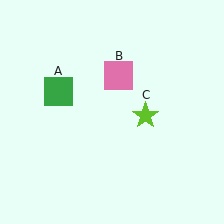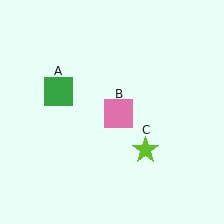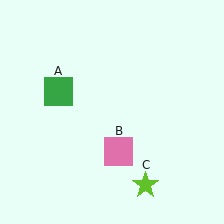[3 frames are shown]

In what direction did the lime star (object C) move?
The lime star (object C) moved down.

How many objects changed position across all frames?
2 objects changed position: pink square (object B), lime star (object C).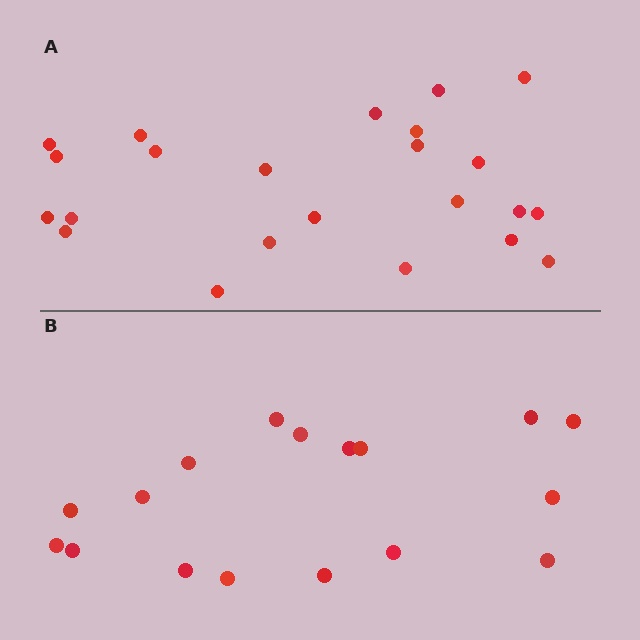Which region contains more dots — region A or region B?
Region A (the top region) has more dots.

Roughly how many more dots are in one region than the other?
Region A has about 6 more dots than region B.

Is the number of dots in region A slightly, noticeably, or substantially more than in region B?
Region A has noticeably more, but not dramatically so. The ratio is roughly 1.4 to 1.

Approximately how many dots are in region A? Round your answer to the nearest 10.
About 20 dots. (The exact count is 23, which rounds to 20.)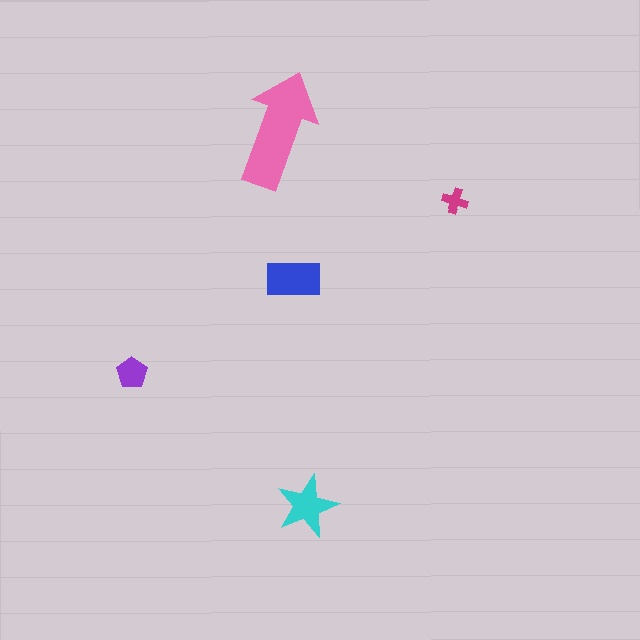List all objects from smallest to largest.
The magenta cross, the purple pentagon, the cyan star, the blue rectangle, the pink arrow.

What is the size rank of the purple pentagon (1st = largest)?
4th.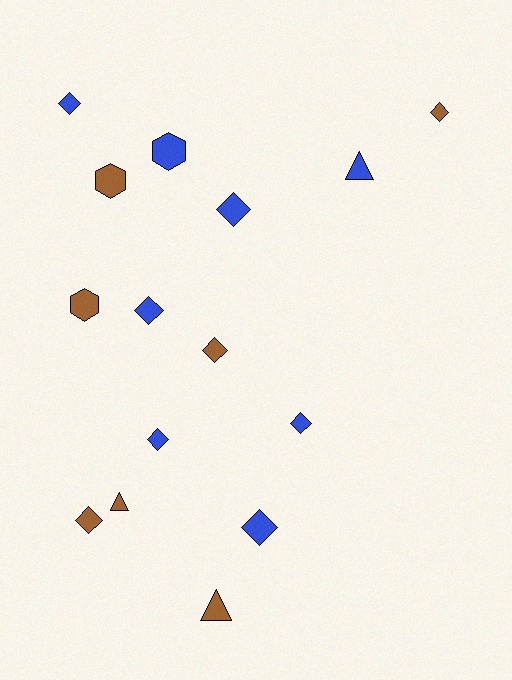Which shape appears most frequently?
Diamond, with 9 objects.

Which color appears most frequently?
Blue, with 8 objects.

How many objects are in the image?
There are 15 objects.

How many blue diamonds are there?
There are 6 blue diamonds.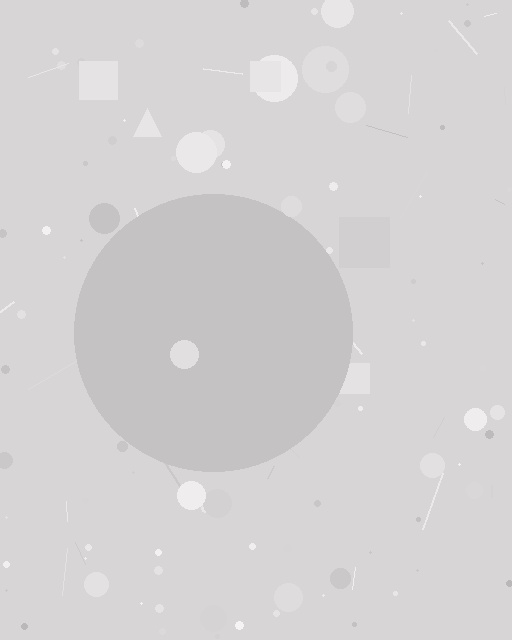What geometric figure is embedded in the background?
A circle is embedded in the background.